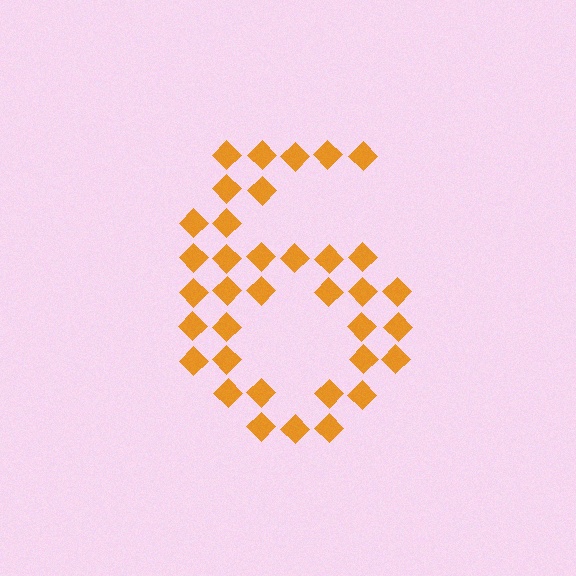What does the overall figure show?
The overall figure shows the digit 6.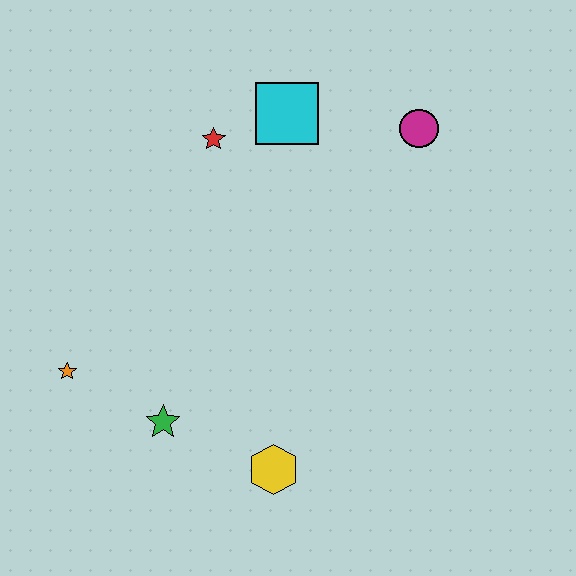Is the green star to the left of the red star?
Yes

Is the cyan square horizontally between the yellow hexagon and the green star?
No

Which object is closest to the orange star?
The green star is closest to the orange star.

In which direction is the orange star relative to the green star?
The orange star is to the left of the green star.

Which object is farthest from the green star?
The magenta circle is farthest from the green star.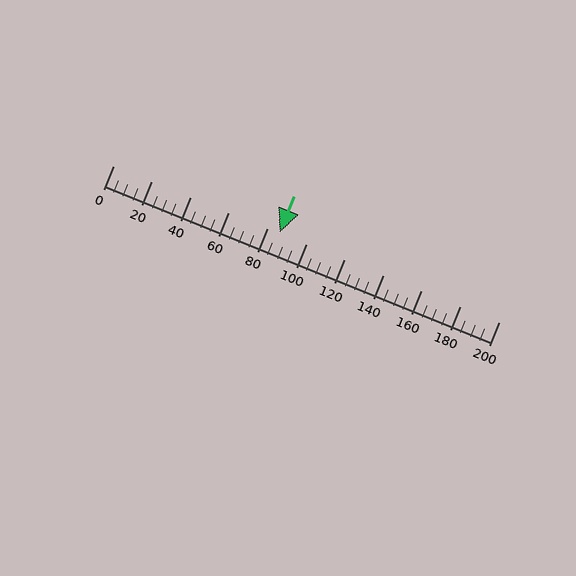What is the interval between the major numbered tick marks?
The major tick marks are spaced 20 units apart.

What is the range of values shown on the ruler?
The ruler shows values from 0 to 200.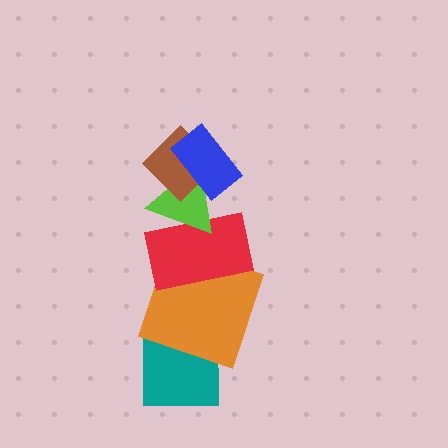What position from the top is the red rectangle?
The red rectangle is 4th from the top.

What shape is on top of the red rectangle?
The lime triangle is on top of the red rectangle.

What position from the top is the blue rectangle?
The blue rectangle is 1st from the top.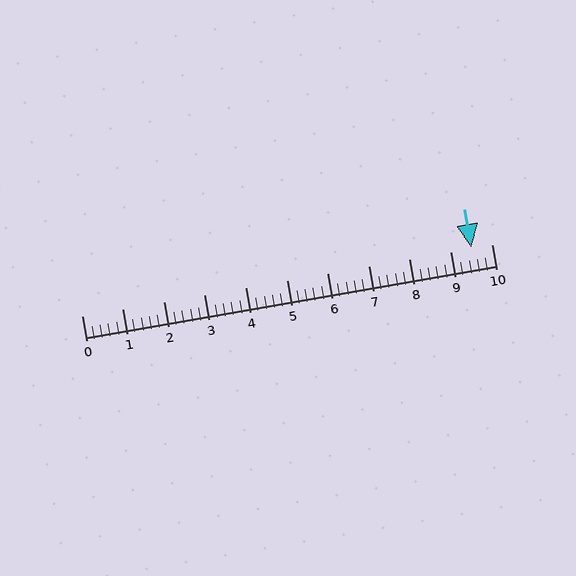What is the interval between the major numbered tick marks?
The major tick marks are spaced 1 units apart.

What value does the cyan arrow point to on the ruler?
The cyan arrow points to approximately 9.5.